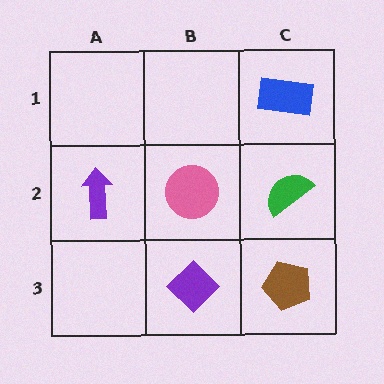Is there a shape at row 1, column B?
No, that cell is empty.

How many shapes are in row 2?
3 shapes.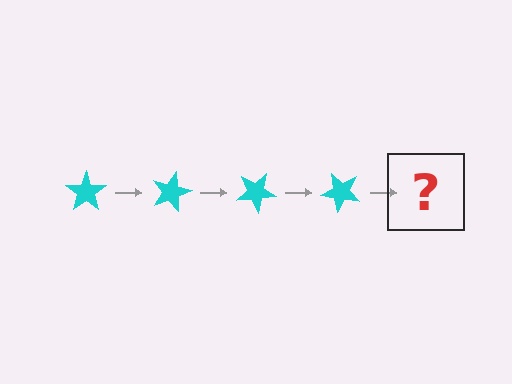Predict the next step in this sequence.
The next step is a cyan star rotated 60 degrees.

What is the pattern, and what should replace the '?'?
The pattern is that the star rotates 15 degrees each step. The '?' should be a cyan star rotated 60 degrees.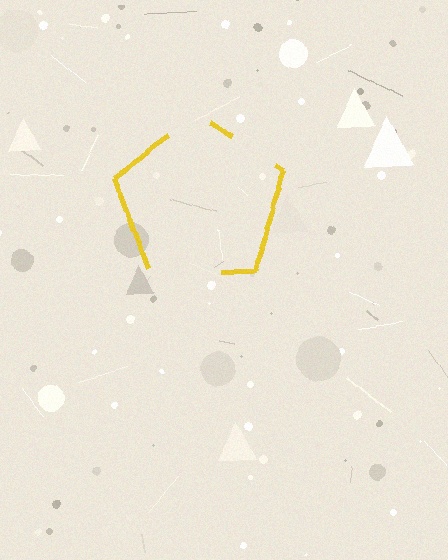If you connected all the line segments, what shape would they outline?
They would outline a pentagon.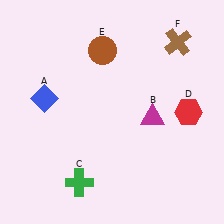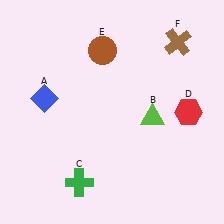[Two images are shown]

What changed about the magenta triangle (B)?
In Image 1, B is magenta. In Image 2, it changed to lime.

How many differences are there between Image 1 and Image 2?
There is 1 difference between the two images.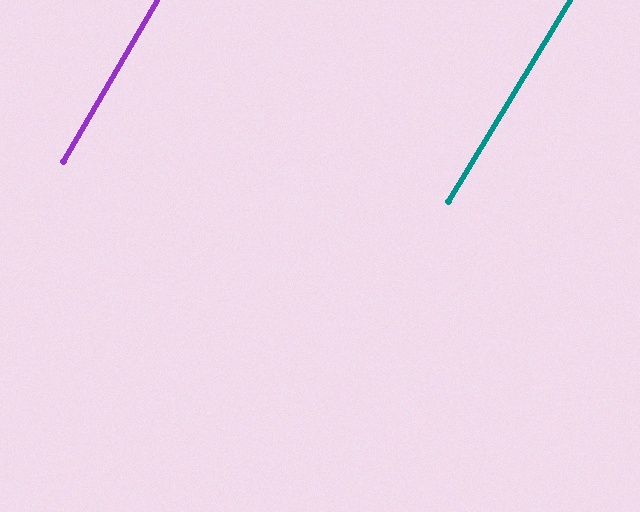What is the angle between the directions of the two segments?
Approximately 1 degree.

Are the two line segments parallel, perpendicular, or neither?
Parallel — their directions differ by only 0.9°.